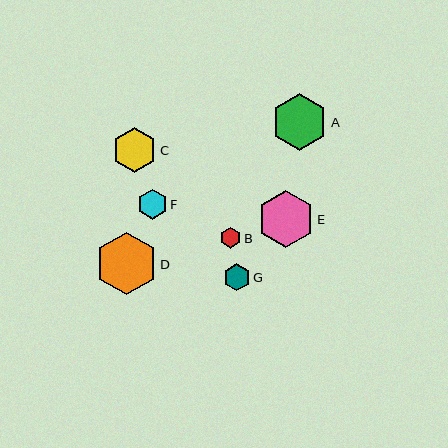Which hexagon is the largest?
Hexagon D is the largest with a size of approximately 62 pixels.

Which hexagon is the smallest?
Hexagon B is the smallest with a size of approximately 21 pixels.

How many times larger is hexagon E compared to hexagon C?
Hexagon E is approximately 1.3 times the size of hexagon C.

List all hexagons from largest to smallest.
From largest to smallest: D, E, A, C, F, G, B.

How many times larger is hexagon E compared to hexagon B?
Hexagon E is approximately 2.7 times the size of hexagon B.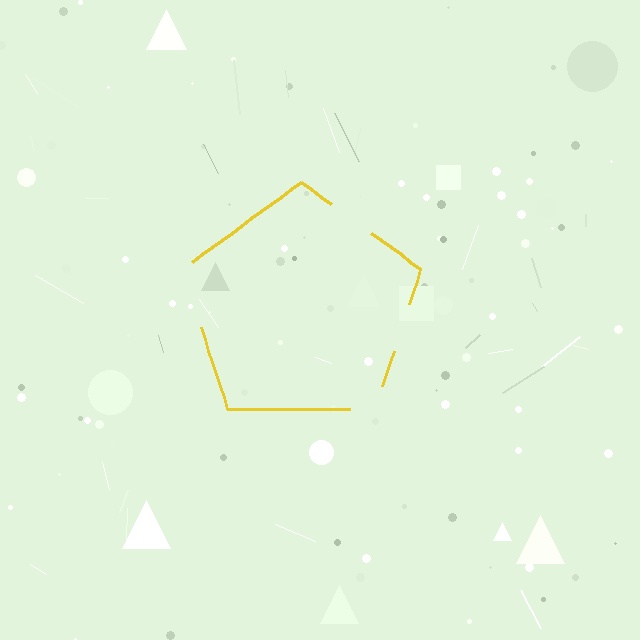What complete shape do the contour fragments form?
The contour fragments form a pentagon.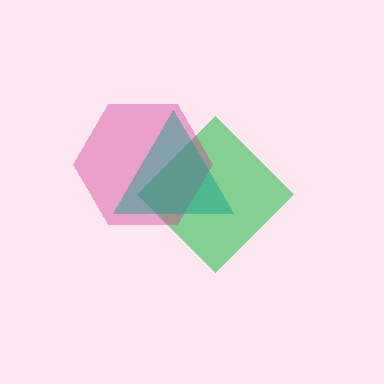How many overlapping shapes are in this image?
There are 3 overlapping shapes in the image.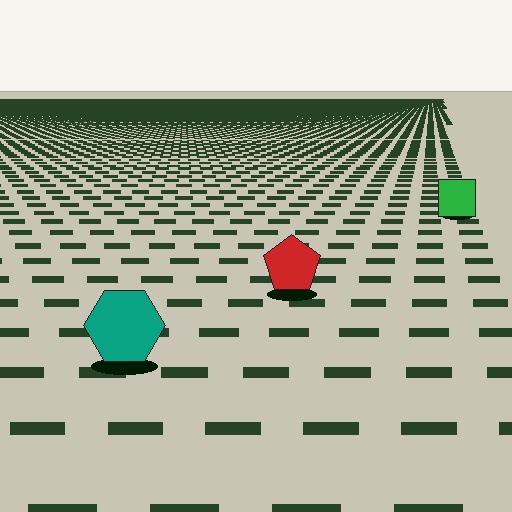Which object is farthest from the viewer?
The green square is farthest from the viewer. It appears smaller and the ground texture around it is denser.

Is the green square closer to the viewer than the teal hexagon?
No. The teal hexagon is closer — you can tell from the texture gradient: the ground texture is coarser near it.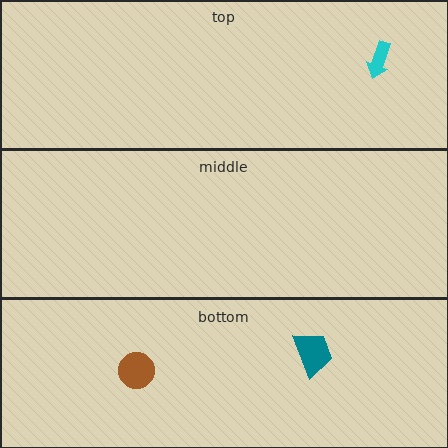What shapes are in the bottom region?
The brown circle, the teal trapezoid.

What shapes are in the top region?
The cyan arrow.